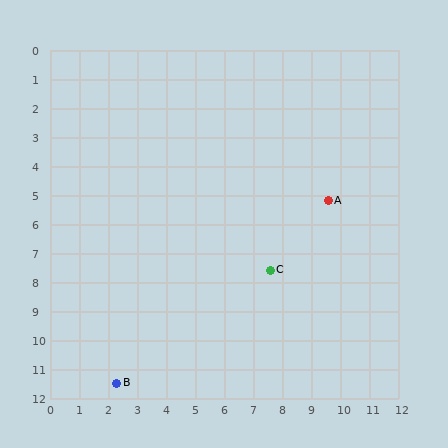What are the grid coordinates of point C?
Point C is at approximately (7.6, 7.6).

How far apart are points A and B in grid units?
Points A and B are about 9.6 grid units apart.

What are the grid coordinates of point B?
Point B is at approximately (2.3, 11.5).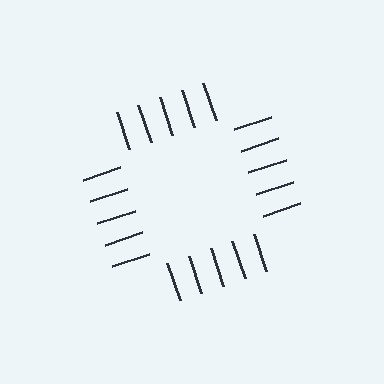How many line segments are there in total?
20 — 5 along each of the 4 edges.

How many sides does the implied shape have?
4 sides — the line-ends trace a square.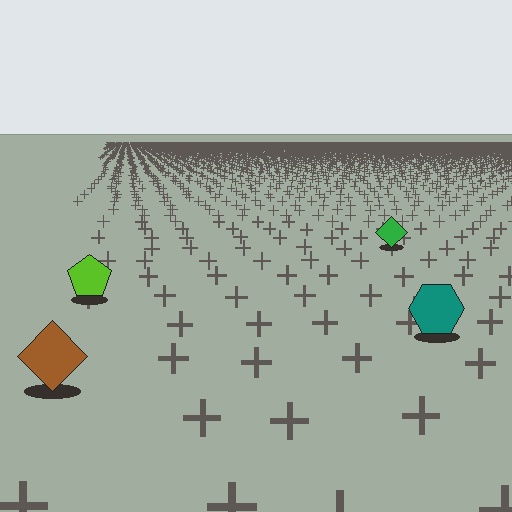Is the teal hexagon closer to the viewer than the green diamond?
Yes. The teal hexagon is closer — you can tell from the texture gradient: the ground texture is coarser near it.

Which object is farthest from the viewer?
The green diamond is farthest from the viewer. It appears smaller and the ground texture around it is denser.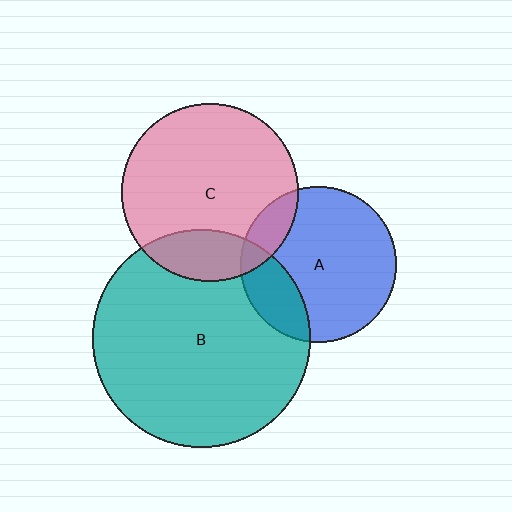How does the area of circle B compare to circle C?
Approximately 1.5 times.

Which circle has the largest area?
Circle B (teal).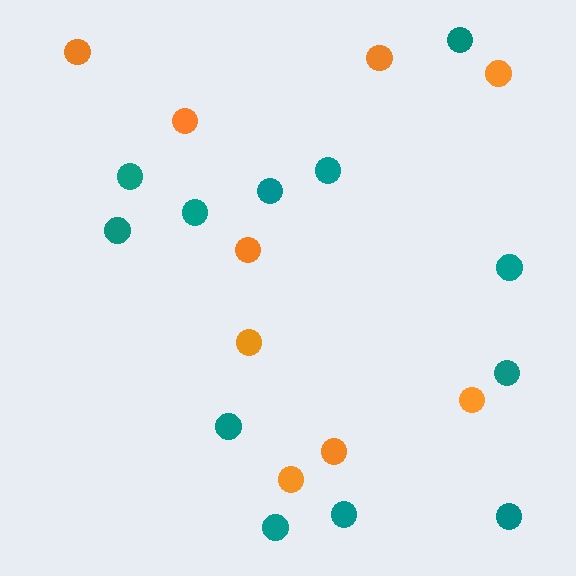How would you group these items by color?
There are 2 groups: one group of teal circles (12) and one group of orange circles (9).